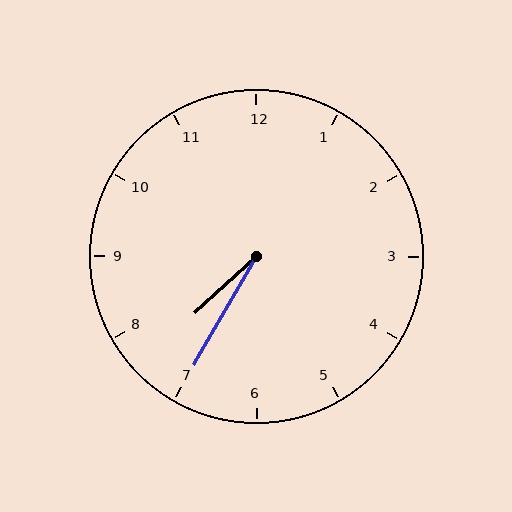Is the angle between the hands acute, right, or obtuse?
It is acute.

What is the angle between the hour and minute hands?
Approximately 18 degrees.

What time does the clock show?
7:35.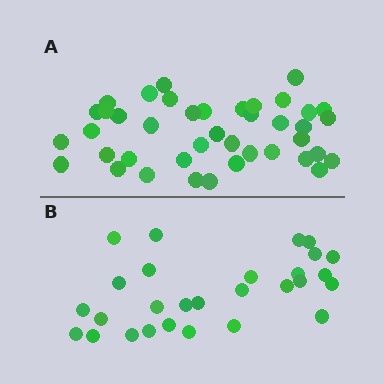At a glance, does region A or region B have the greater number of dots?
Region A (the top region) has more dots.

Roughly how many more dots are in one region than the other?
Region A has approximately 15 more dots than region B.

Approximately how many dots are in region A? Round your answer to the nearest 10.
About 40 dots. (The exact count is 41, which rounds to 40.)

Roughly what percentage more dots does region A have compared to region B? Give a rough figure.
About 45% more.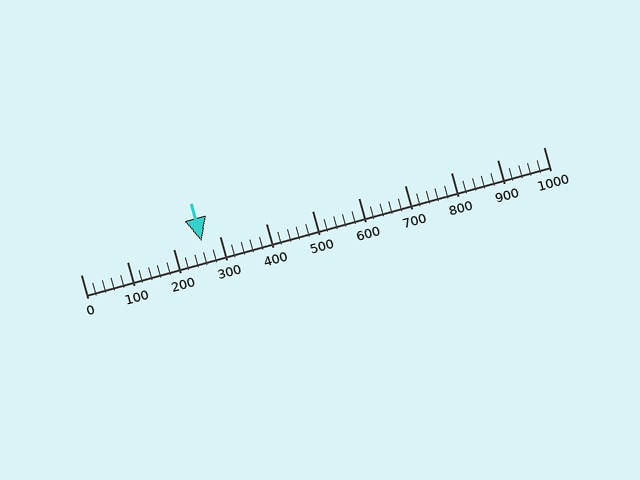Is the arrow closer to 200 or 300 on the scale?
The arrow is closer to 300.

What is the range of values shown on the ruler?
The ruler shows values from 0 to 1000.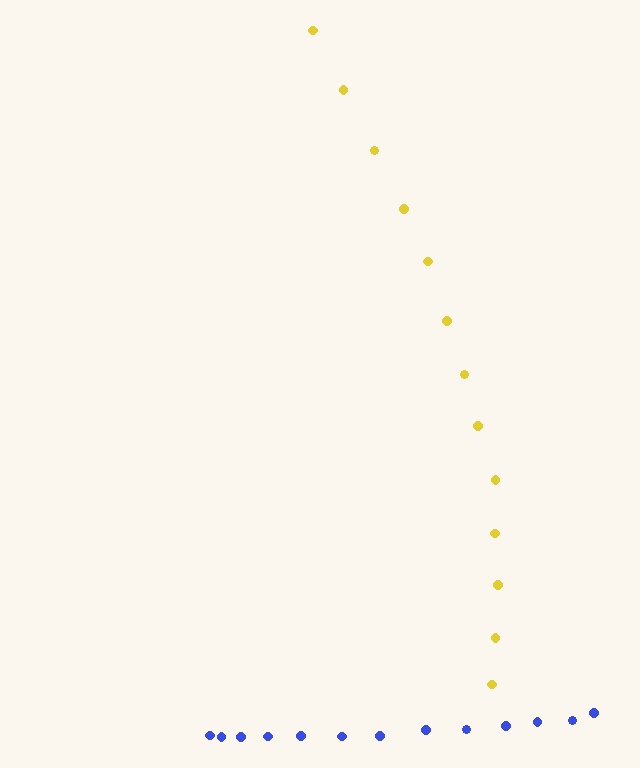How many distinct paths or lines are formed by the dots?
There are 2 distinct paths.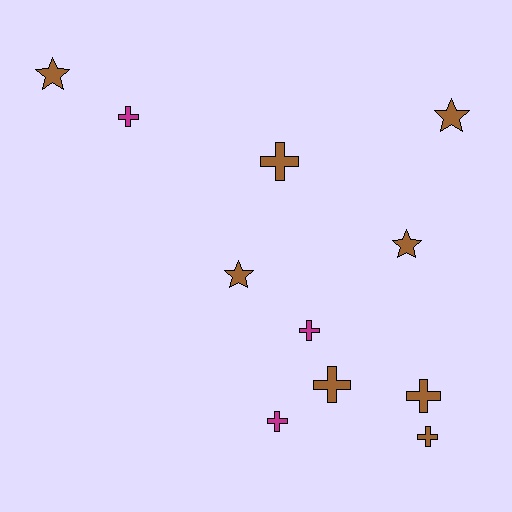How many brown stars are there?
There are 4 brown stars.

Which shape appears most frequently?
Cross, with 7 objects.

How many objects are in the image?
There are 11 objects.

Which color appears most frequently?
Brown, with 8 objects.